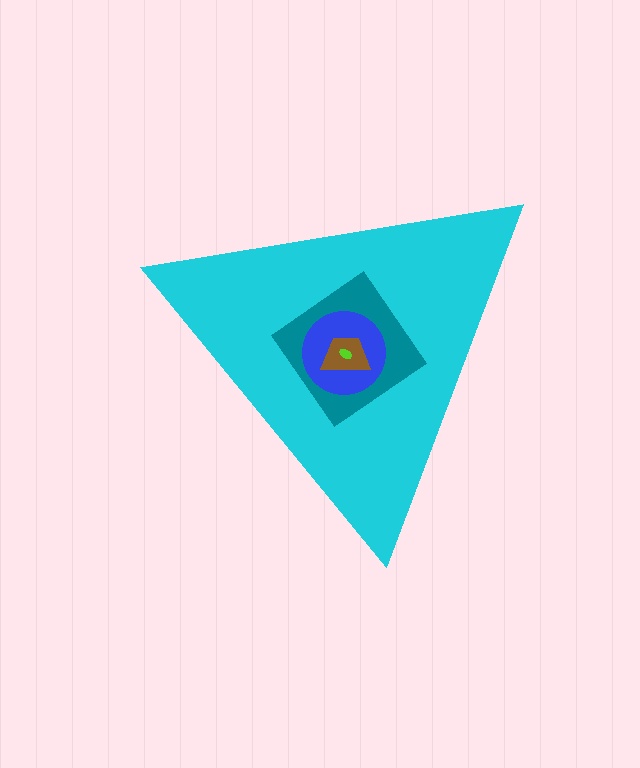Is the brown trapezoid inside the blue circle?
Yes.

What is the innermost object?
The lime ellipse.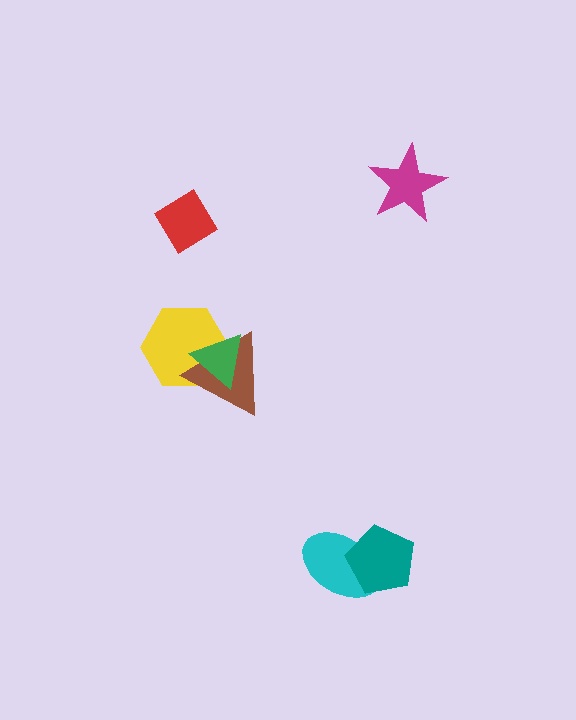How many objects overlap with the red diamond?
0 objects overlap with the red diamond.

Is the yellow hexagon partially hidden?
Yes, it is partially covered by another shape.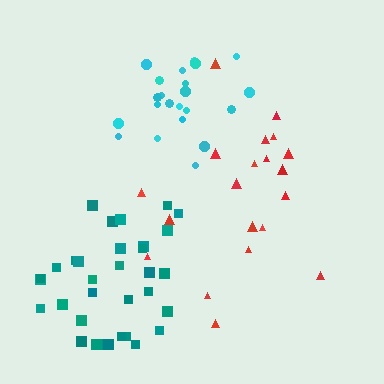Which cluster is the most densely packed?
Teal.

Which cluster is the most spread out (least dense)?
Red.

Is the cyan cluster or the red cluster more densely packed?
Cyan.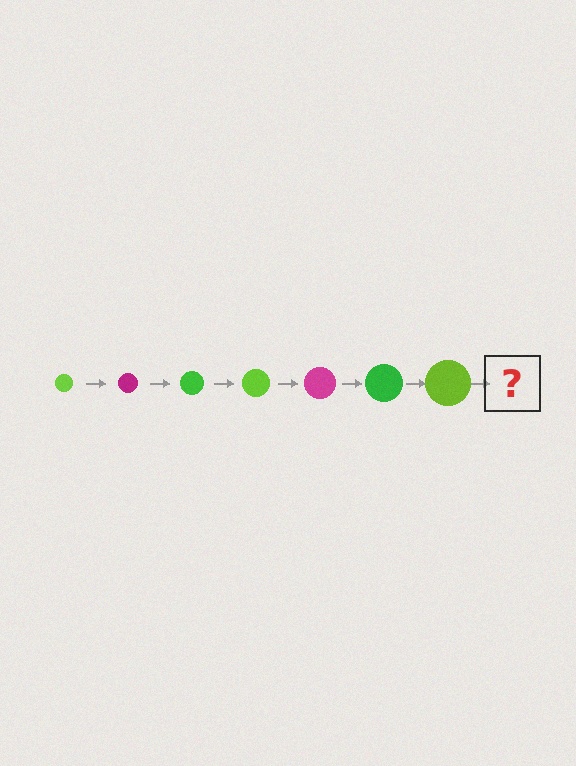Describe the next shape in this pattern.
It should be a magenta circle, larger than the previous one.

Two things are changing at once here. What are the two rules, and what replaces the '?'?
The two rules are that the circle grows larger each step and the color cycles through lime, magenta, and green. The '?' should be a magenta circle, larger than the previous one.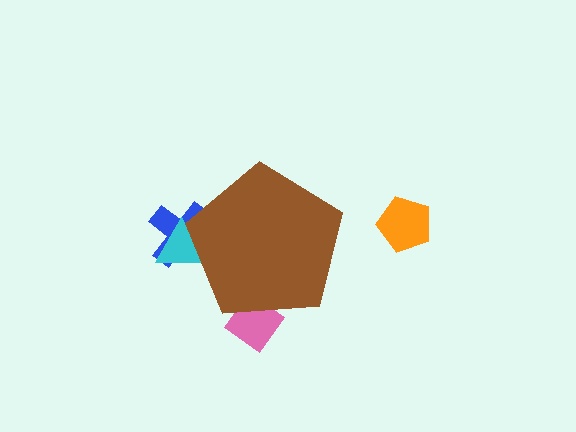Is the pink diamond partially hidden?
Yes, the pink diamond is partially hidden behind the brown pentagon.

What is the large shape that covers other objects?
A brown pentagon.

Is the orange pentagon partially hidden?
No, the orange pentagon is fully visible.